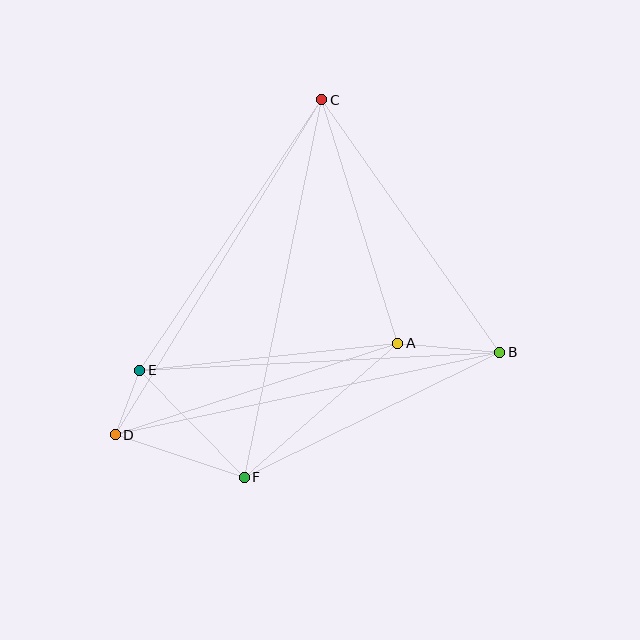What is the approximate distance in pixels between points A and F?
The distance between A and F is approximately 204 pixels.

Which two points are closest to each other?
Points D and E are closest to each other.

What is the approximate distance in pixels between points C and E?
The distance between C and E is approximately 326 pixels.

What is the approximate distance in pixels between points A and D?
The distance between A and D is approximately 297 pixels.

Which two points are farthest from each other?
Points C and D are farthest from each other.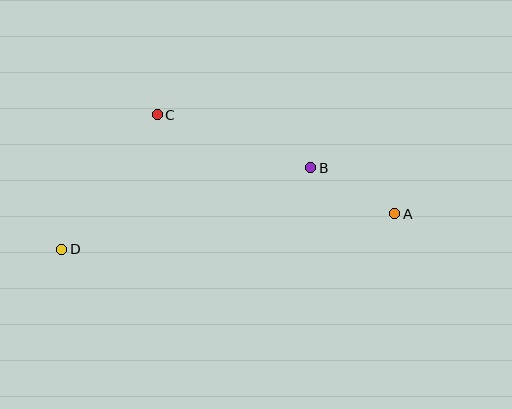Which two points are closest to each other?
Points A and B are closest to each other.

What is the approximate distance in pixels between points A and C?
The distance between A and C is approximately 257 pixels.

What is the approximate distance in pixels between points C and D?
The distance between C and D is approximately 165 pixels.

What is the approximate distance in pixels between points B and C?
The distance between B and C is approximately 162 pixels.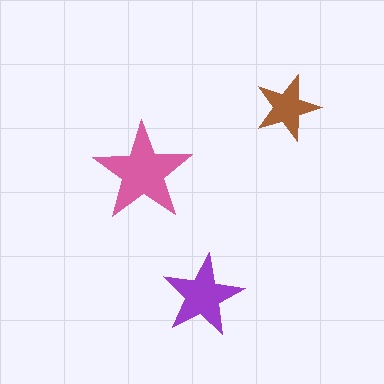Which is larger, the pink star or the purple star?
The pink one.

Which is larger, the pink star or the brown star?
The pink one.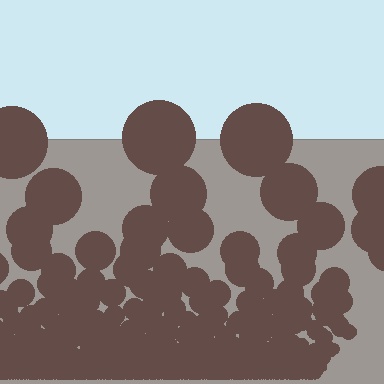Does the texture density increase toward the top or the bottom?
Density increases toward the bottom.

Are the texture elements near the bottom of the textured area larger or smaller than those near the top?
Smaller. The gradient is inverted — elements near the bottom are smaller and denser.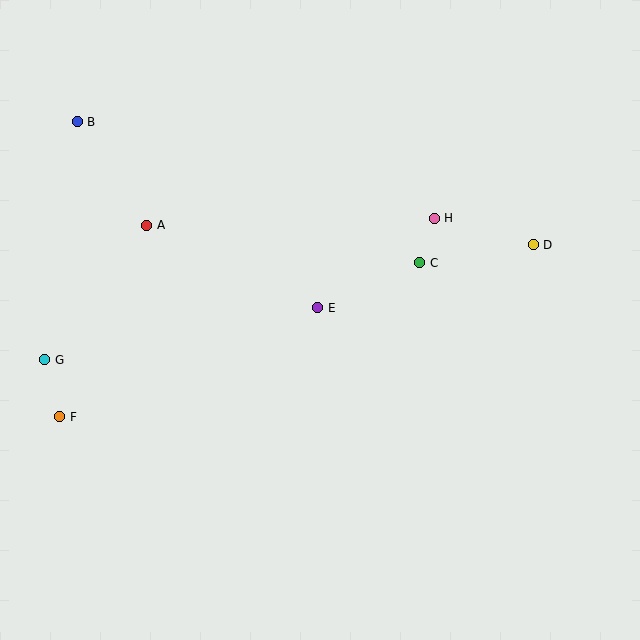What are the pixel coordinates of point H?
Point H is at (434, 218).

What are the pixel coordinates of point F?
Point F is at (60, 417).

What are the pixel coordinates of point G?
Point G is at (45, 360).